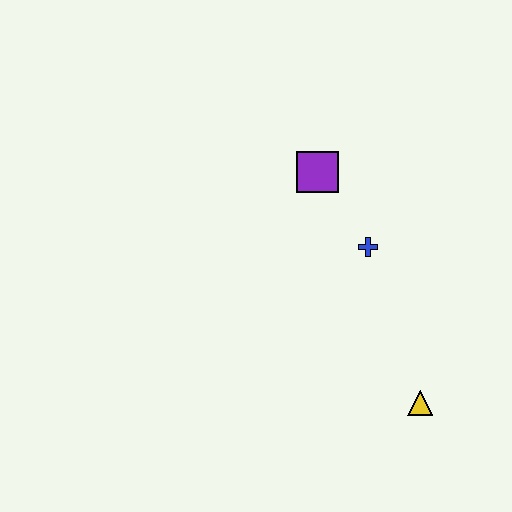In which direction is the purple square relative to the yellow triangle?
The purple square is above the yellow triangle.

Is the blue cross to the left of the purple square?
No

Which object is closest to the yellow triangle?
The blue cross is closest to the yellow triangle.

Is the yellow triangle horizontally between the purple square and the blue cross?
No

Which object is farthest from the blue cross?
The yellow triangle is farthest from the blue cross.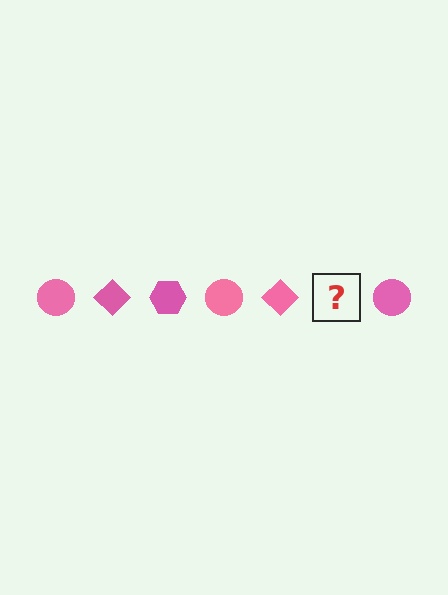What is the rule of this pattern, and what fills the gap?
The rule is that the pattern cycles through circle, diamond, hexagon shapes in pink. The gap should be filled with a pink hexagon.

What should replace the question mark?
The question mark should be replaced with a pink hexagon.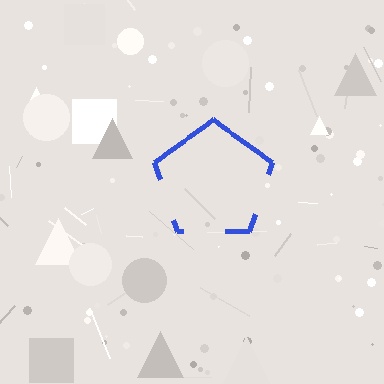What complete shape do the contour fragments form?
The contour fragments form a pentagon.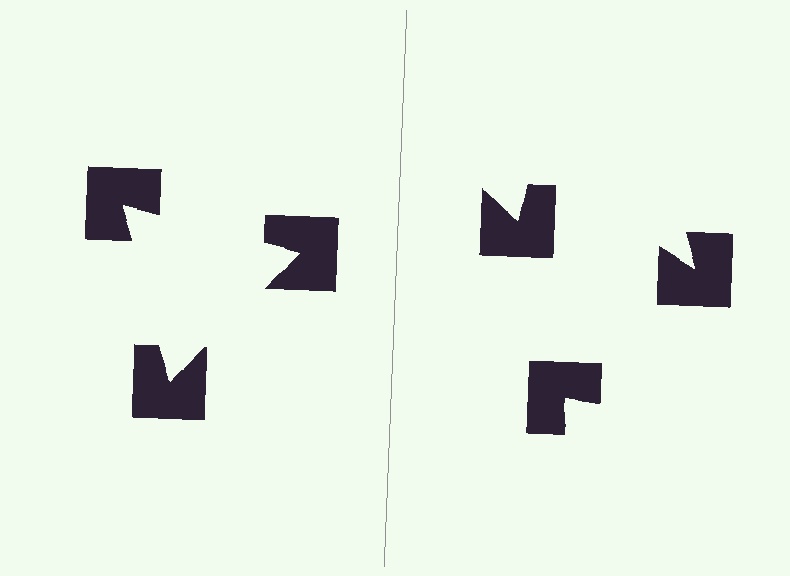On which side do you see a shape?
An illusory triangle appears on the left side. On the right side the wedge cuts are rotated, so no coherent shape forms.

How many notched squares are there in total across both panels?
6 — 3 on each side.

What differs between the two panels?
The notched squares are positioned identically on both sides; only the wedge orientations differ. On the left they align to a triangle; on the right they are misaligned.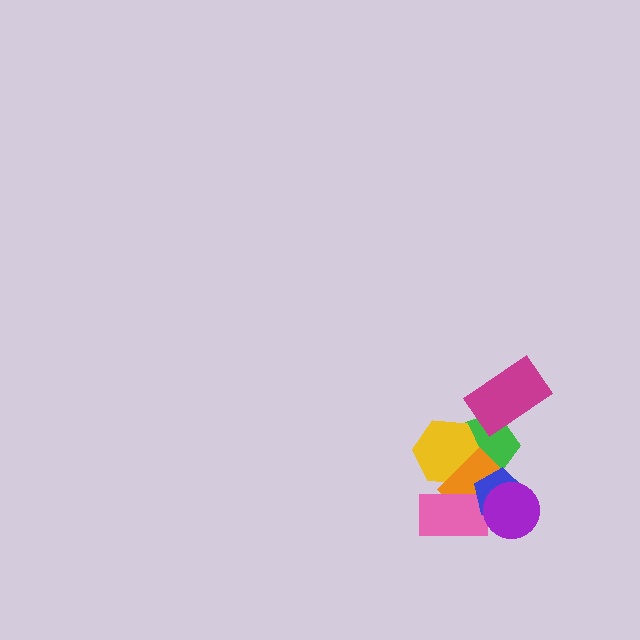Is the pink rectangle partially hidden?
Yes, it is partially covered by another shape.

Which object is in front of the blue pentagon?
The purple circle is in front of the blue pentagon.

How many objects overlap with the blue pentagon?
4 objects overlap with the blue pentagon.